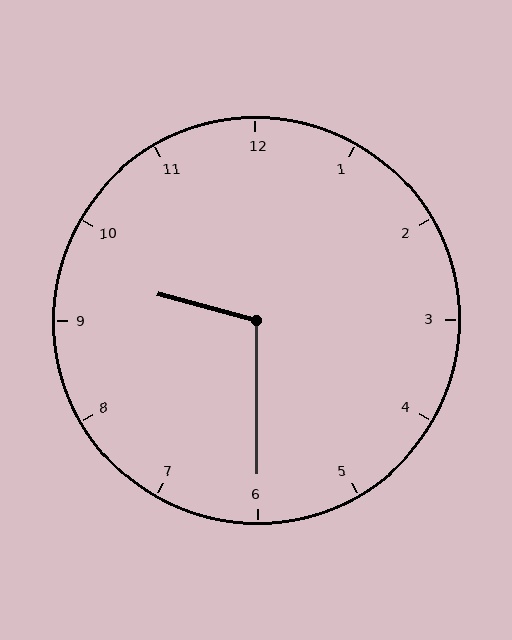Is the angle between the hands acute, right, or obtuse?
It is obtuse.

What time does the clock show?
9:30.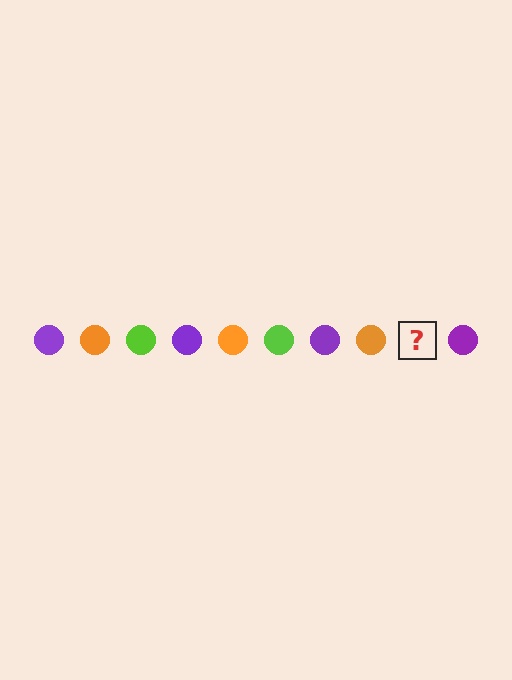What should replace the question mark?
The question mark should be replaced with a lime circle.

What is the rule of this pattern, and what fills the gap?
The rule is that the pattern cycles through purple, orange, lime circles. The gap should be filled with a lime circle.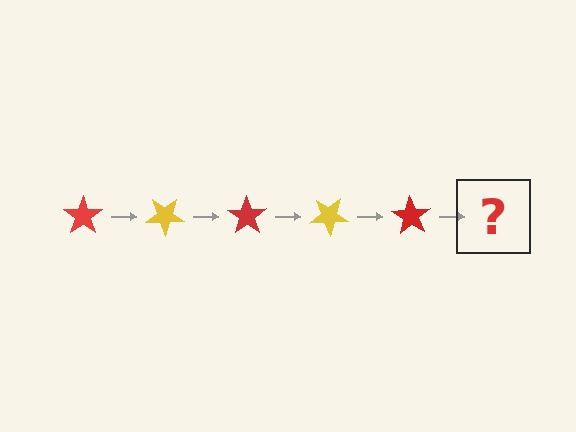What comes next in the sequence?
The next element should be a yellow star, rotated 175 degrees from the start.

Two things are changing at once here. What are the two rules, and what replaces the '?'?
The two rules are that it rotates 35 degrees each step and the color cycles through red and yellow. The '?' should be a yellow star, rotated 175 degrees from the start.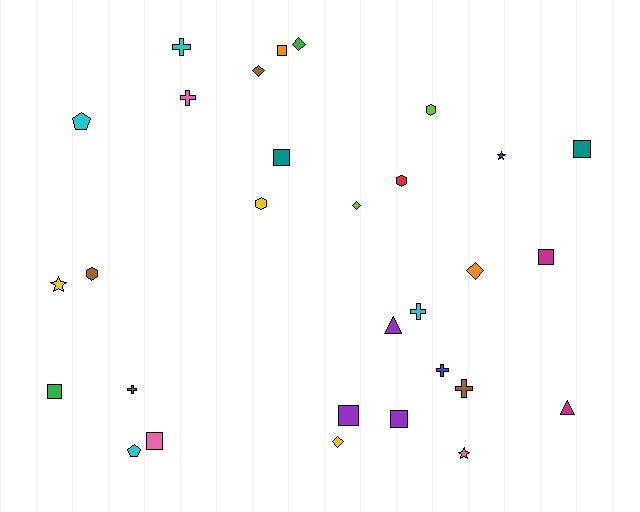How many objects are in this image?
There are 30 objects.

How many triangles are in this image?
There are 2 triangles.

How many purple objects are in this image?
There are 4 purple objects.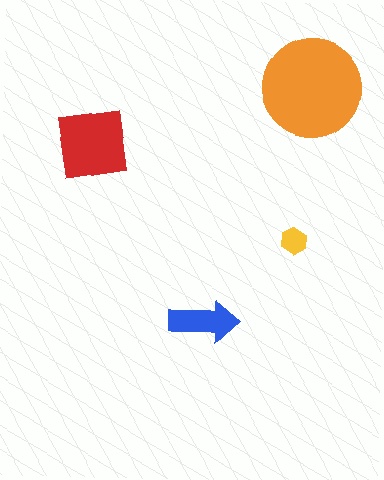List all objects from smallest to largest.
The yellow hexagon, the blue arrow, the red square, the orange circle.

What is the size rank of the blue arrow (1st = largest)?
3rd.